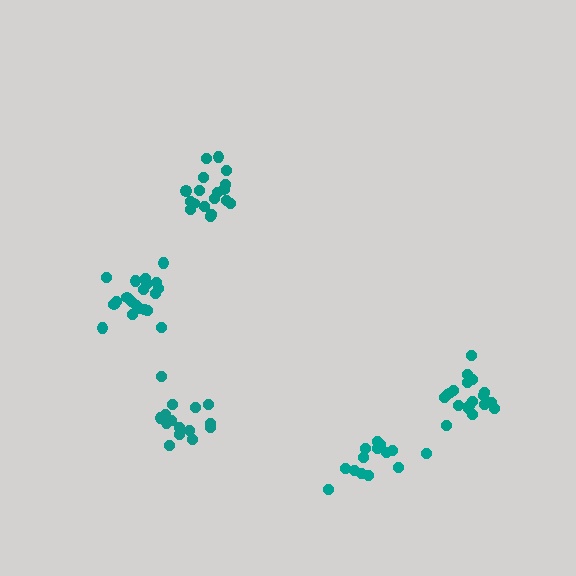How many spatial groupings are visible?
There are 5 spatial groupings.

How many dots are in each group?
Group 1: 20 dots, Group 2: 15 dots, Group 3: 14 dots, Group 4: 18 dots, Group 5: 18 dots (85 total).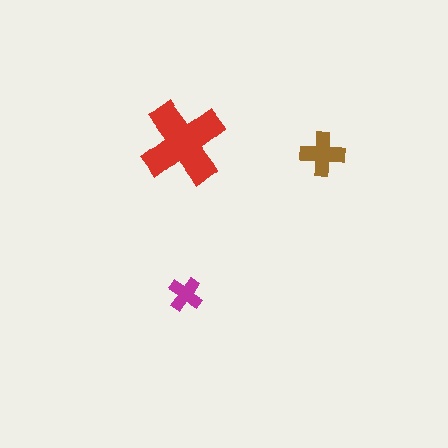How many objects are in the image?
There are 3 objects in the image.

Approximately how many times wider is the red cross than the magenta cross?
About 2.5 times wider.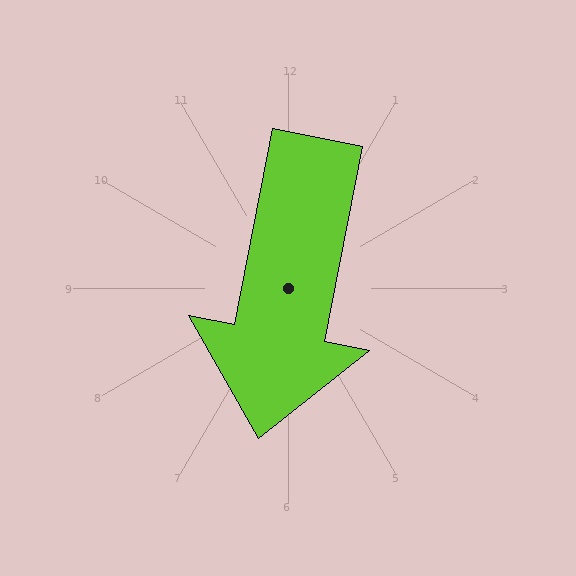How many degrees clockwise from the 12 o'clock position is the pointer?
Approximately 191 degrees.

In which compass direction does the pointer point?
South.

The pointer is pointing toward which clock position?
Roughly 6 o'clock.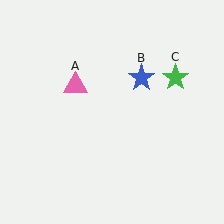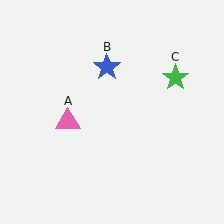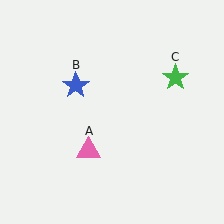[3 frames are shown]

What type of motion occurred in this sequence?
The pink triangle (object A), blue star (object B) rotated counterclockwise around the center of the scene.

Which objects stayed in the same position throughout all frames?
Green star (object C) remained stationary.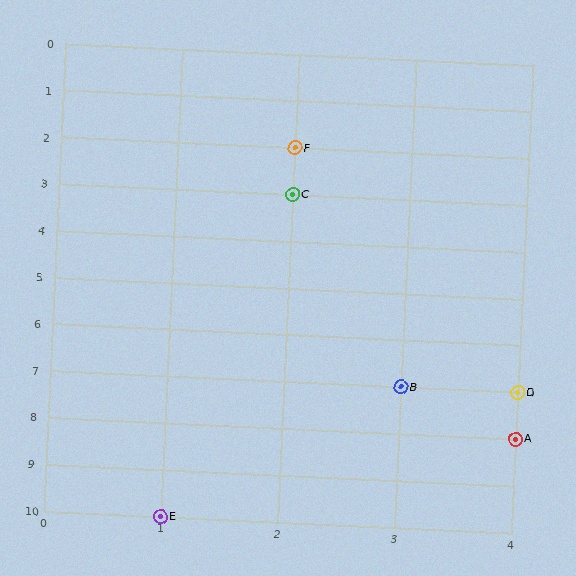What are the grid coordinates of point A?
Point A is at grid coordinates (4, 8).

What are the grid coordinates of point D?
Point D is at grid coordinates (4, 7).